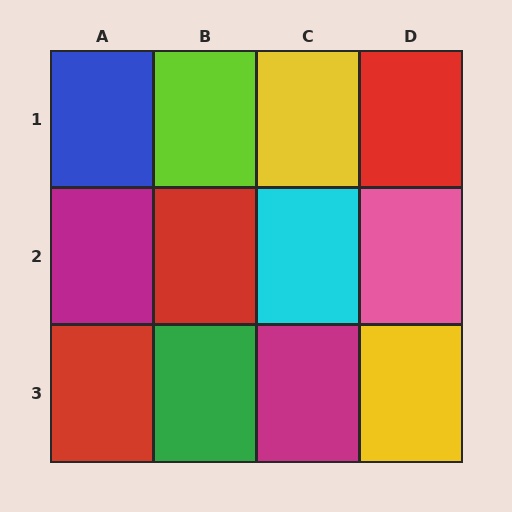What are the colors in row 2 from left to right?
Magenta, red, cyan, pink.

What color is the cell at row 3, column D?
Yellow.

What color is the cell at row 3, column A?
Red.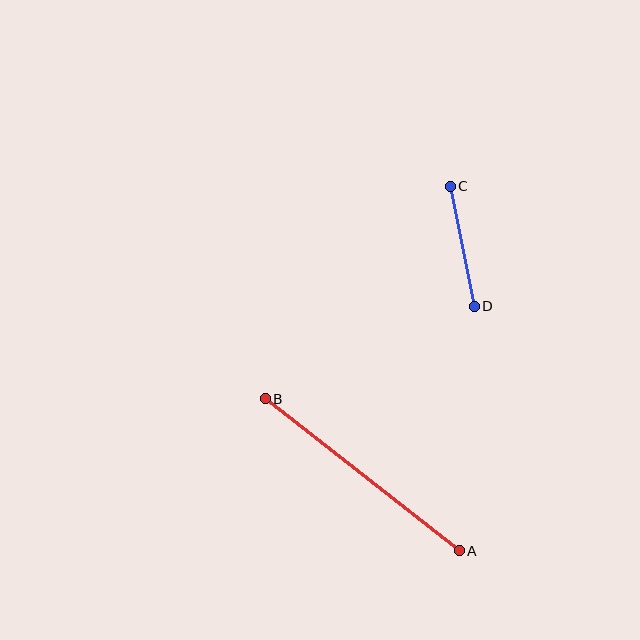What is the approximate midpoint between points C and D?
The midpoint is at approximately (462, 246) pixels.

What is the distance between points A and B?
The distance is approximately 246 pixels.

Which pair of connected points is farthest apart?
Points A and B are farthest apart.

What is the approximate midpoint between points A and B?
The midpoint is at approximately (362, 475) pixels.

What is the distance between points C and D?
The distance is approximately 123 pixels.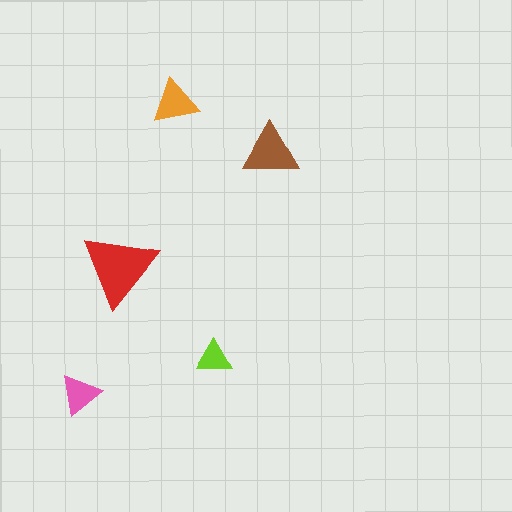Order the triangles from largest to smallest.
the red one, the brown one, the orange one, the pink one, the lime one.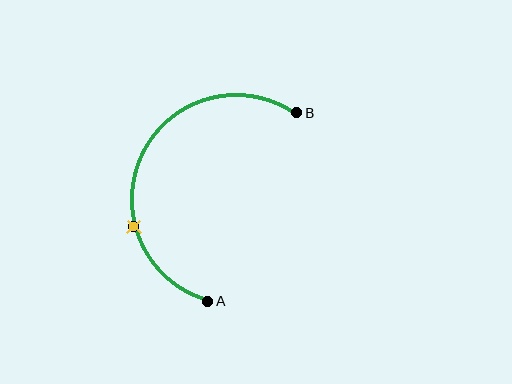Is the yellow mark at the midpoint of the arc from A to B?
No. The yellow mark lies on the arc but is closer to endpoint A. The arc midpoint would be at the point on the curve equidistant along the arc from both A and B.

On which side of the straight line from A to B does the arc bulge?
The arc bulges to the left of the straight line connecting A and B.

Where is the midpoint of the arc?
The arc midpoint is the point on the curve farthest from the straight line joining A and B. It sits to the left of that line.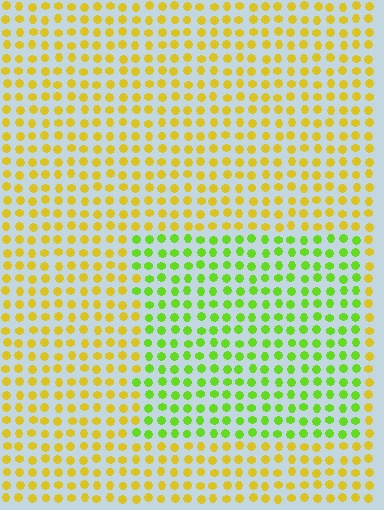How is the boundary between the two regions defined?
The boundary is defined purely by a slight shift in hue (about 47 degrees). Spacing, size, and orientation are identical on both sides.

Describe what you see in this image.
The image is filled with small yellow elements in a uniform arrangement. A rectangle-shaped region is visible where the elements are tinted to a slightly different hue, forming a subtle color boundary.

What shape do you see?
I see a rectangle.